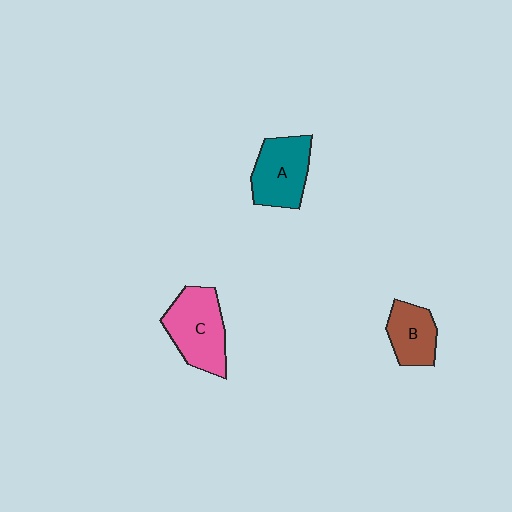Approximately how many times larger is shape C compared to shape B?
Approximately 1.5 times.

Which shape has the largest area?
Shape C (pink).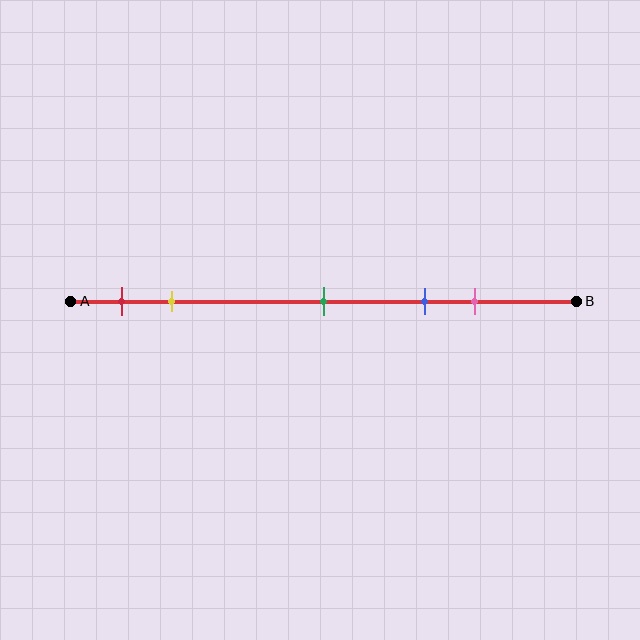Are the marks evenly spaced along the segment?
No, the marks are not evenly spaced.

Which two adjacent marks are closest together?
The red and yellow marks are the closest adjacent pair.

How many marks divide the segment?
There are 5 marks dividing the segment.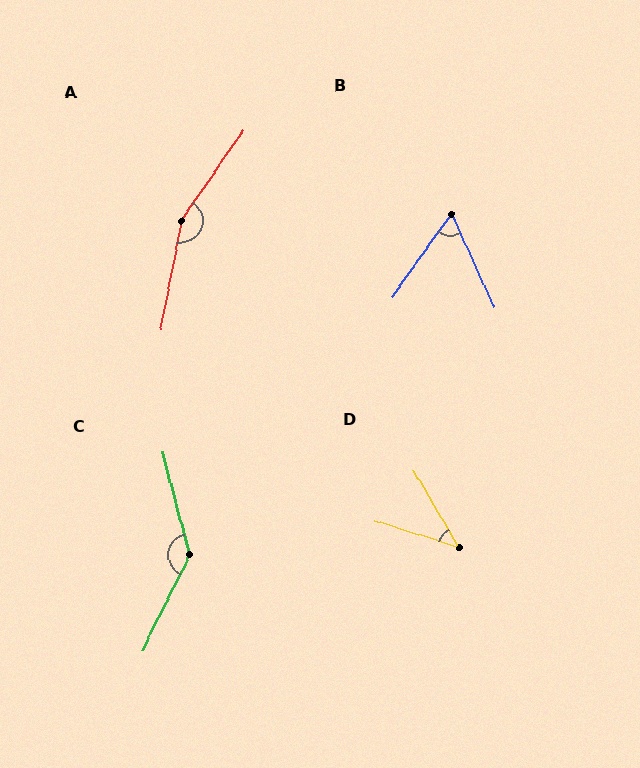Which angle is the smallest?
D, at approximately 42 degrees.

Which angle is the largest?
A, at approximately 157 degrees.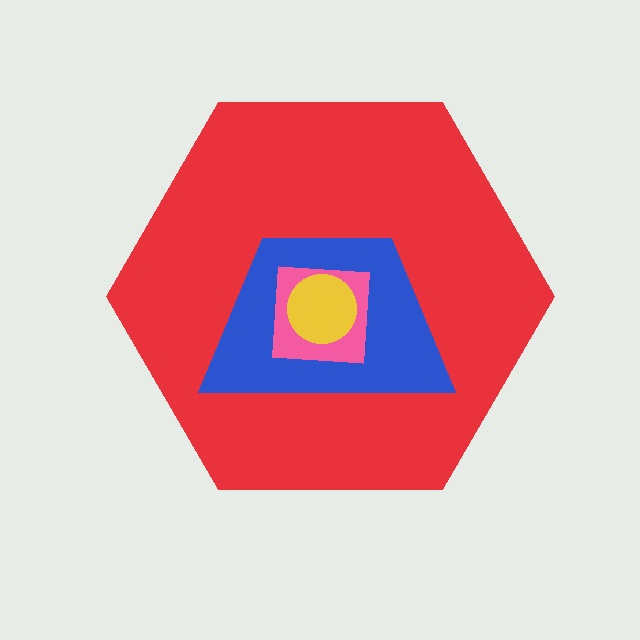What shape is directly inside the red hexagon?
The blue trapezoid.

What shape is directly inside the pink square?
The yellow circle.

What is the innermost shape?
The yellow circle.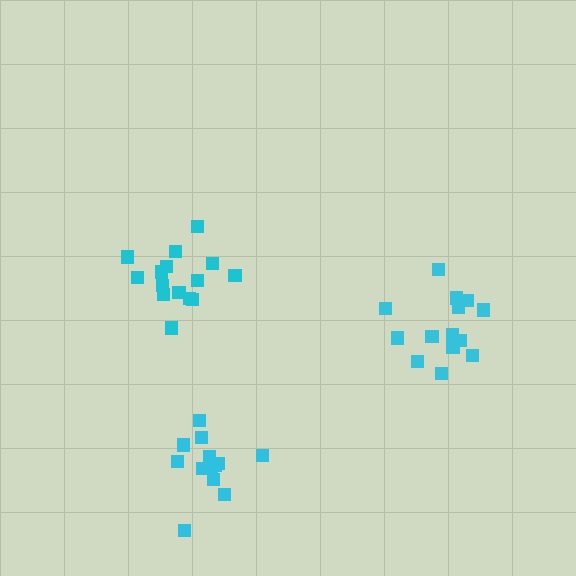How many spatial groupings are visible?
There are 3 spatial groupings.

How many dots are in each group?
Group 1: 15 dots, Group 2: 14 dots, Group 3: 13 dots (42 total).